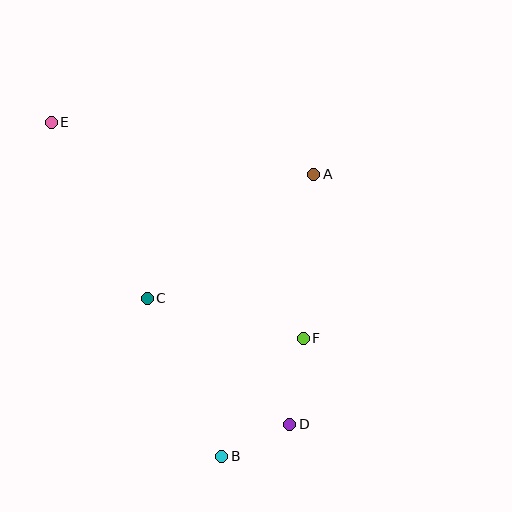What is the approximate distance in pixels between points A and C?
The distance between A and C is approximately 208 pixels.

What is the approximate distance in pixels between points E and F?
The distance between E and F is approximately 332 pixels.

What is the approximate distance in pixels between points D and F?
The distance between D and F is approximately 87 pixels.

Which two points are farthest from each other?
Points D and E are farthest from each other.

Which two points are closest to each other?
Points B and D are closest to each other.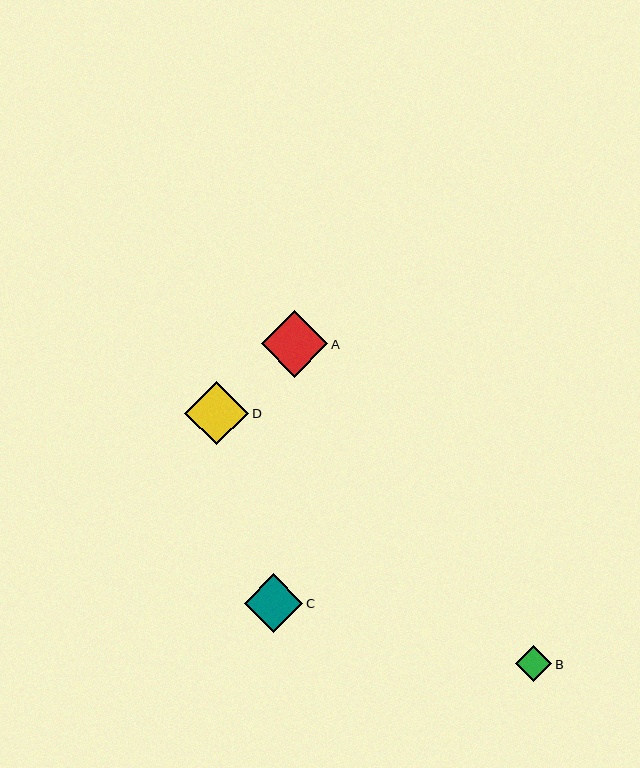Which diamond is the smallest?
Diamond B is the smallest with a size of approximately 36 pixels.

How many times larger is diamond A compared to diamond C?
Diamond A is approximately 1.1 times the size of diamond C.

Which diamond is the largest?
Diamond A is the largest with a size of approximately 67 pixels.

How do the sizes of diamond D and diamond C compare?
Diamond D and diamond C are approximately the same size.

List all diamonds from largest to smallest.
From largest to smallest: A, D, C, B.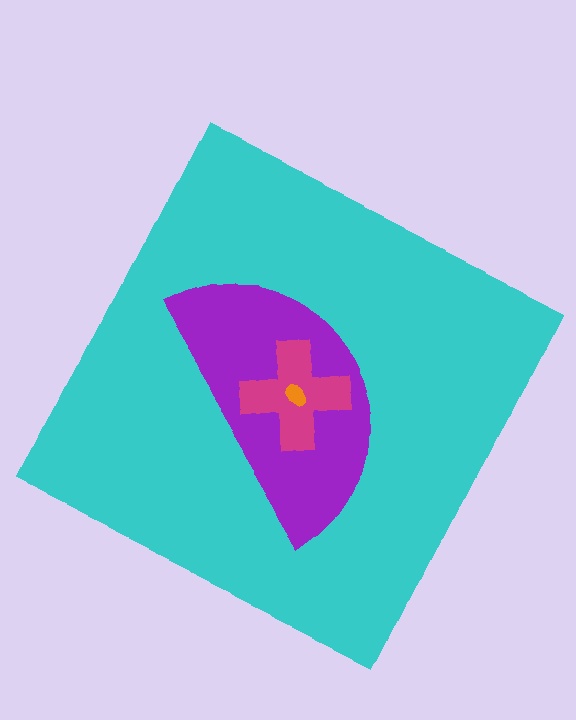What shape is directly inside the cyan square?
The purple semicircle.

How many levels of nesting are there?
4.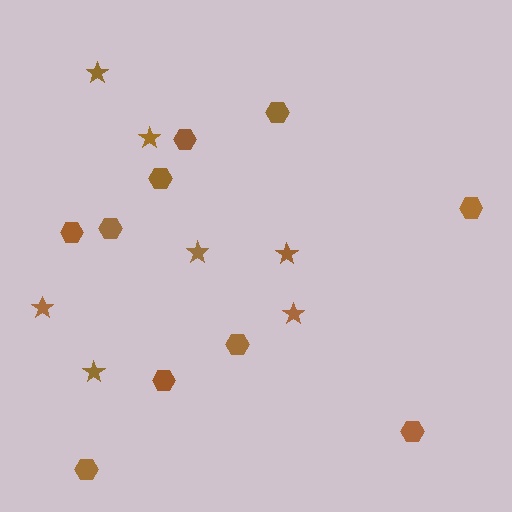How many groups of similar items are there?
There are 2 groups: one group of hexagons (10) and one group of stars (7).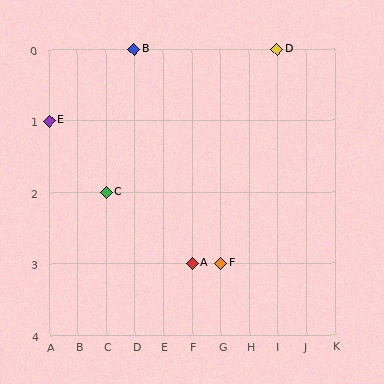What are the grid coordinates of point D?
Point D is at grid coordinates (I, 0).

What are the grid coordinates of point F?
Point F is at grid coordinates (G, 3).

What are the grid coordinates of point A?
Point A is at grid coordinates (F, 3).